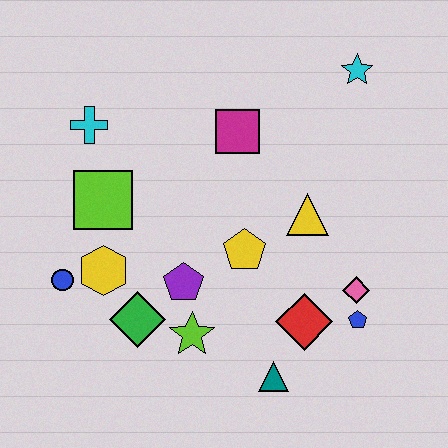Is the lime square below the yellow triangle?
No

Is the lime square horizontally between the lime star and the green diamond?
No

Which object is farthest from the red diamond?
The cyan cross is farthest from the red diamond.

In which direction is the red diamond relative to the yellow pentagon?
The red diamond is below the yellow pentagon.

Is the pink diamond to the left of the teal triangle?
No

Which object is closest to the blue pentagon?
The pink diamond is closest to the blue pentagon.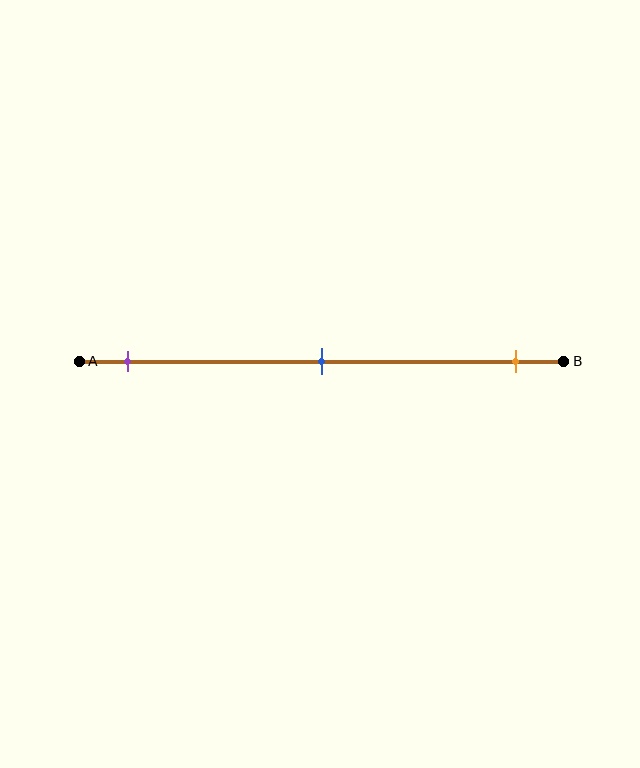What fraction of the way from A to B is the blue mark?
The blue mark is approximately 50% (0.5) of the way from A to B.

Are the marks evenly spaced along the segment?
Yes, the marks are approximately evenly spaced.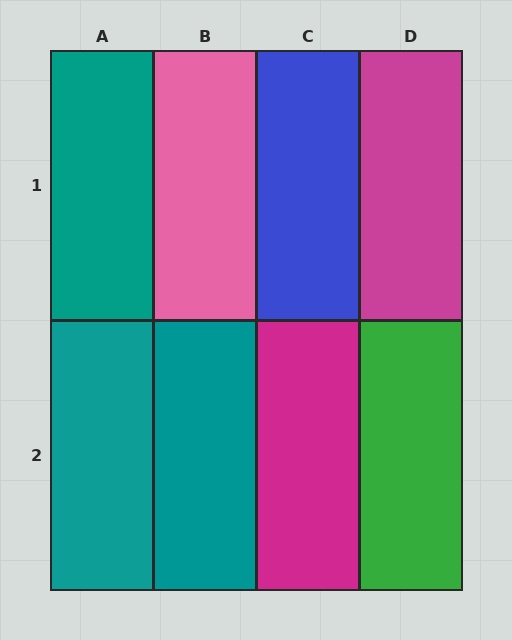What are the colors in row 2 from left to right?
Teal, teal, magenta, green.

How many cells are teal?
3 cells are teal.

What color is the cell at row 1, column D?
Magenta.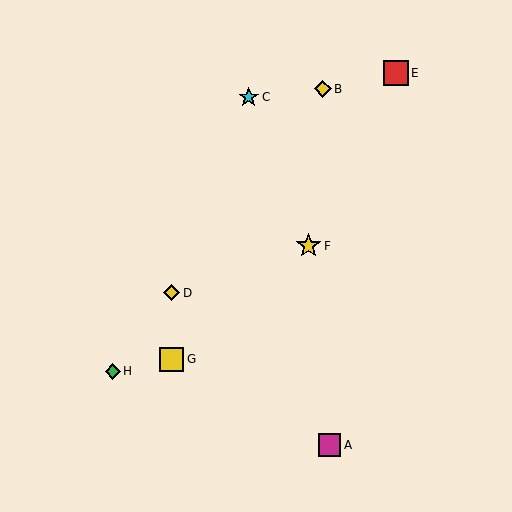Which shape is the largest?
The red square (labeled E) is the largest.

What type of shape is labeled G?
Shape G is a yellow square.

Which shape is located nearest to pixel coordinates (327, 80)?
The yellow diamond (labeled B) at (323, 89) is nearest to that location.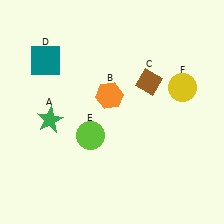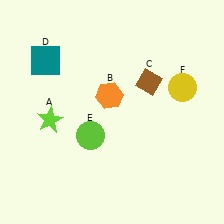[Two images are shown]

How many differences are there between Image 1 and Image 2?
There is 1 difference between the two images.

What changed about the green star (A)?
In Image 1, A is green. In Image 2, it changed to lime.